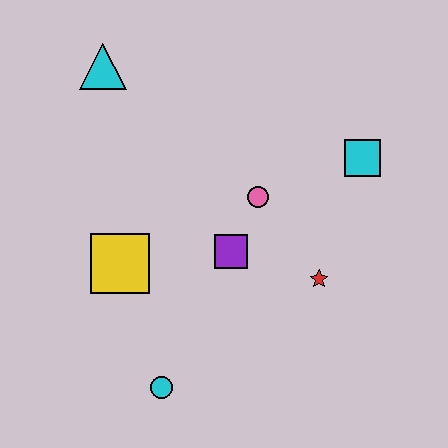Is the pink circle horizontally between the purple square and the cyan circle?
No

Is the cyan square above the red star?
Yes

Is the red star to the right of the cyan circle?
Yes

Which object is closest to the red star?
The purple square is closest to the red star.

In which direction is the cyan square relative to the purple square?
The cyan square is to the right of the purple square.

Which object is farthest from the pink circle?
The cyan circle is farthest from the pink circle.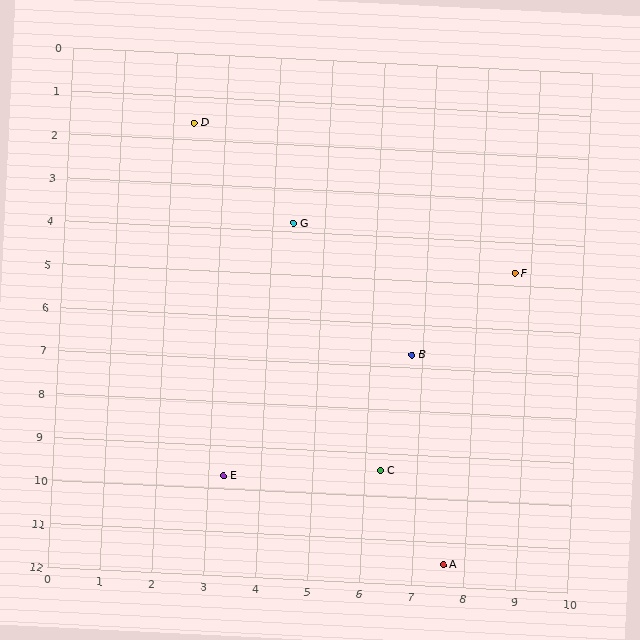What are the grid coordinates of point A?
Point A is at approximately (7.6, 11.5).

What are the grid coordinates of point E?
Point E is at approximately (3.3, 9.7).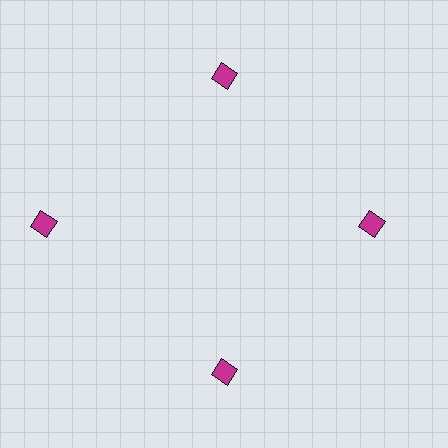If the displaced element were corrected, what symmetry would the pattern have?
It would have 4-fold rotational symmetry — the pattern would map onto itself every 90 degrees.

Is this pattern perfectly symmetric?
No. The 4 magenta diamonds are arranged in a ring, but one element near the 9 o'clock position is pushed outward from the center, breaking the 4-fold rotational symmetry.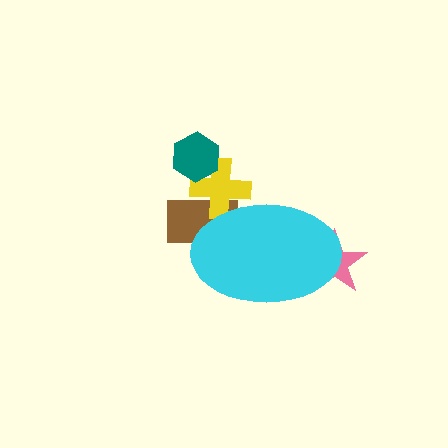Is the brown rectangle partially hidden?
Yes, the brown rectangle is partially hidden behind the cyan ellipse.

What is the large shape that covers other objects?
A cyan ellipse.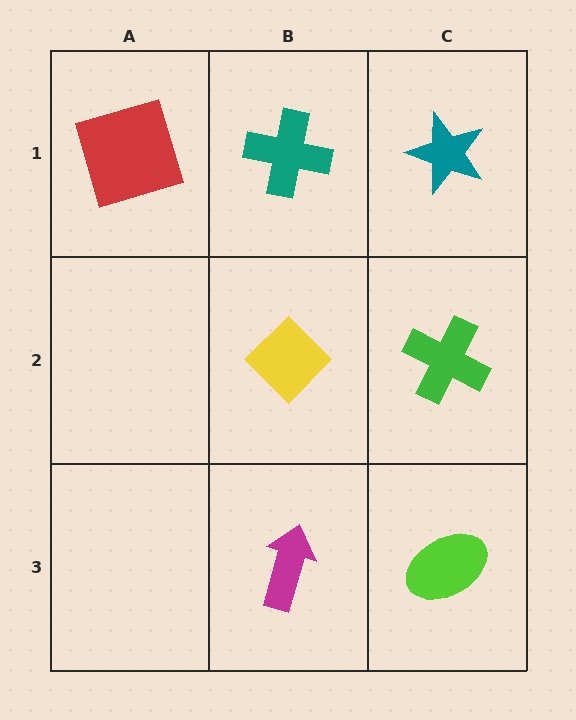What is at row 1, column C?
A teal star.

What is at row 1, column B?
A teal cross.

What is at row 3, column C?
A lime ellipse.